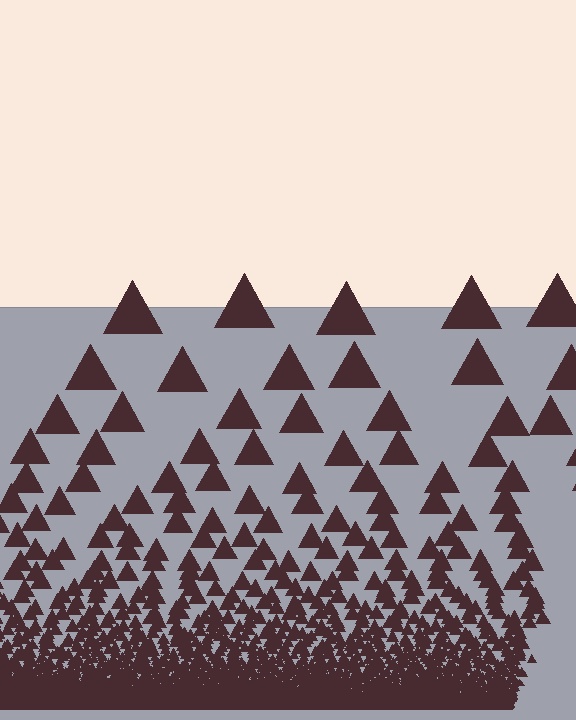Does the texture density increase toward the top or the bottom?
Density increases toward the bottom.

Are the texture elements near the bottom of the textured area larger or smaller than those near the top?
Smaller. The gradient is inverted — elements near the bottom are smaller and denser.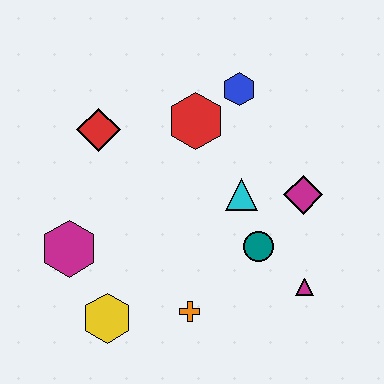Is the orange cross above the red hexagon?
No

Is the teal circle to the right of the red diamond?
Yes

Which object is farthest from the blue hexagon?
The yellow hexagon is farthest from the blue hexagon.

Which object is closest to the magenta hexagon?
The yellow hexagon is closest to the magenta hexagon.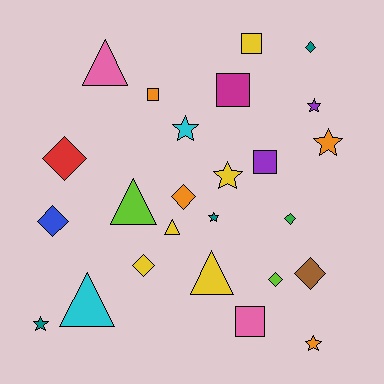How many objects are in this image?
There are 25 objects.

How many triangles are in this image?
There are 5 triangles.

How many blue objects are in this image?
There is 1 blue object.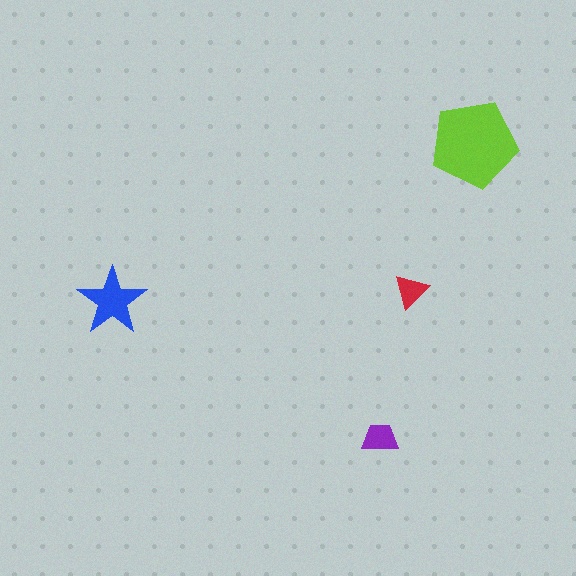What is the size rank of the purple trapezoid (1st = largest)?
3rd.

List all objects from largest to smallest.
The lime pentagon, the blue star, the purple trapezoid, the red triangle.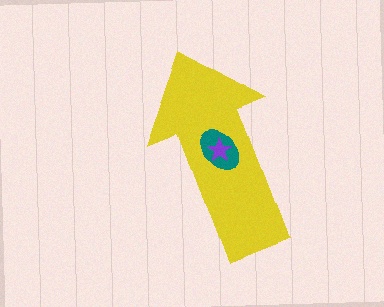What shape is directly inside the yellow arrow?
The teal ellipse.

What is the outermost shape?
The yellow arrow.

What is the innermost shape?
The purple star.